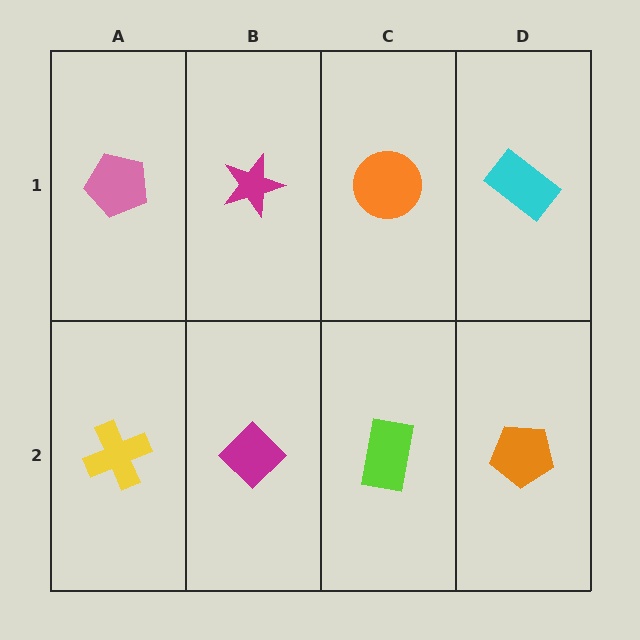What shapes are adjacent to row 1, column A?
A yellow cross (row 2, column A), a magenta star (row 1, column B).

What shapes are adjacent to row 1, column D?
An orange pentagon (row 2, column D), an orange circle (row 1, column C).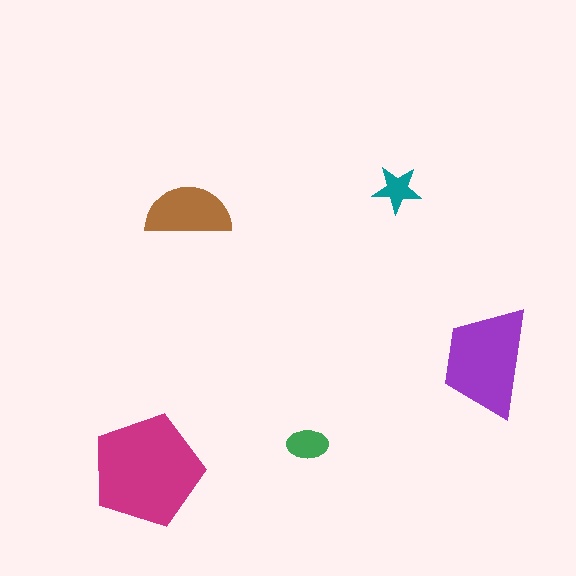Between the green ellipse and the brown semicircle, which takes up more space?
The brown semicircle.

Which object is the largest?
The magenta pentagon.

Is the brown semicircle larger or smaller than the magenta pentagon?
Smaller.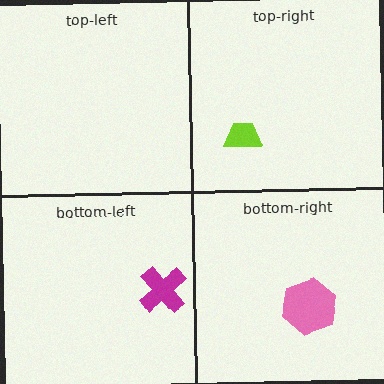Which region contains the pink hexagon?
The bottom-right region.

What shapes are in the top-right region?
The lime trapezoid.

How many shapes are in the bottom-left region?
1.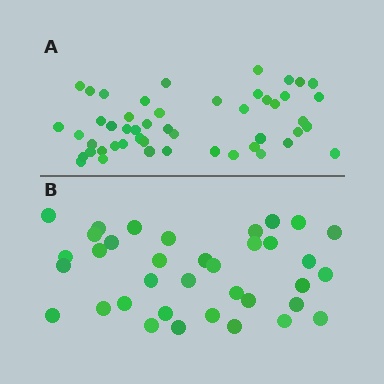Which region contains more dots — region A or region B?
Region A (the top region) has more dots.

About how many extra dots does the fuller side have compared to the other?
Region A has approximately 15 more dots than region B.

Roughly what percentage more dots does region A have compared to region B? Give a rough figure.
About 35% more.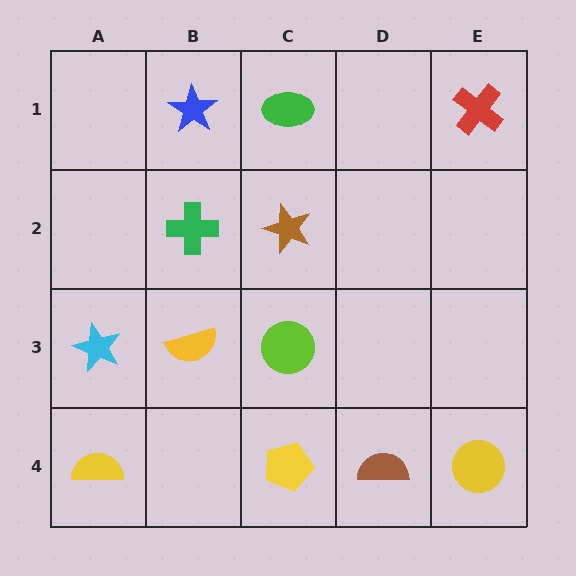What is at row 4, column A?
A yellow semicircle.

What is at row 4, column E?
A yellow circle.